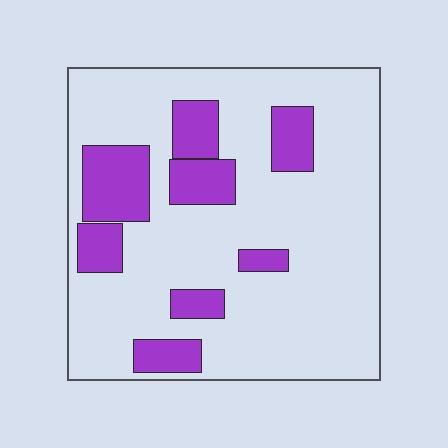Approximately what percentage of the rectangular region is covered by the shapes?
Approximately 20%.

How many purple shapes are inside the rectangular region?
8.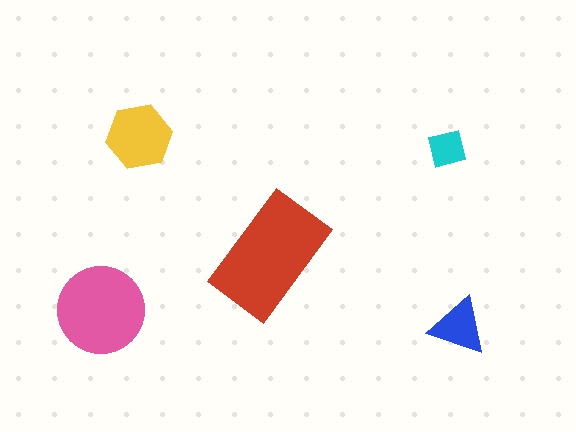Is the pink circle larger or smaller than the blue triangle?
Larger.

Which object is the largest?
The red rectangle.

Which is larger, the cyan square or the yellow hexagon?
The yellow hexagon.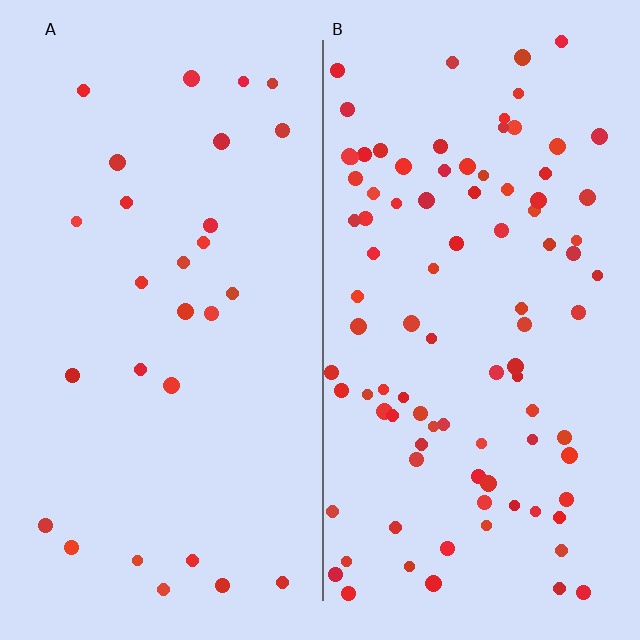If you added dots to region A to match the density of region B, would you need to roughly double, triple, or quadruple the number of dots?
Approximately triple.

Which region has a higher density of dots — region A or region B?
B (the right).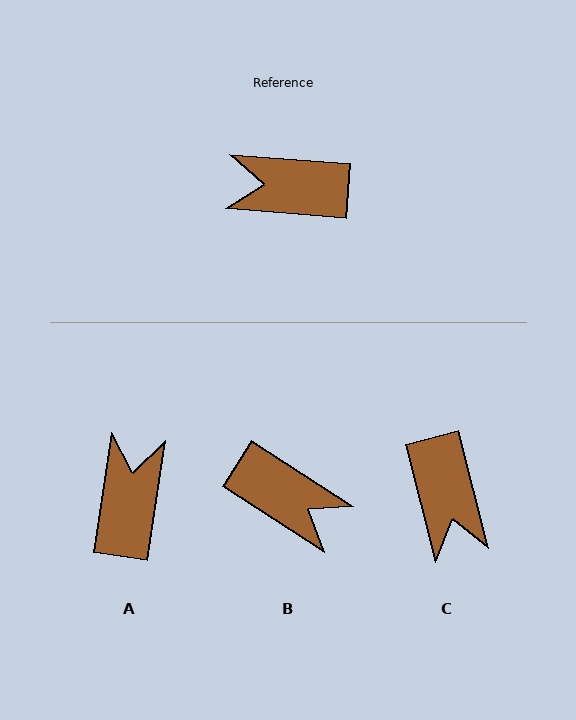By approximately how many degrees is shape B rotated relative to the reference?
Approximately 152 degrees counter-clockwise.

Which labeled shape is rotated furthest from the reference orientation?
B, about 152 degrees away.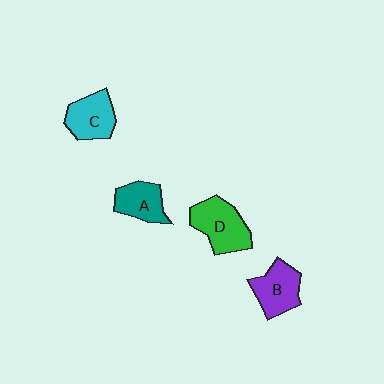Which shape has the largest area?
Shape D (green).